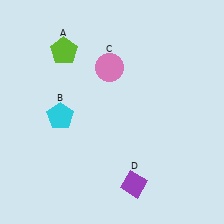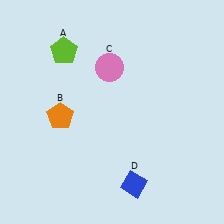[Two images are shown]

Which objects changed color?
B changed from cyan to orange. D changed from purple to blue.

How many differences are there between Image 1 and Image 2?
There are 2 differences between the two images.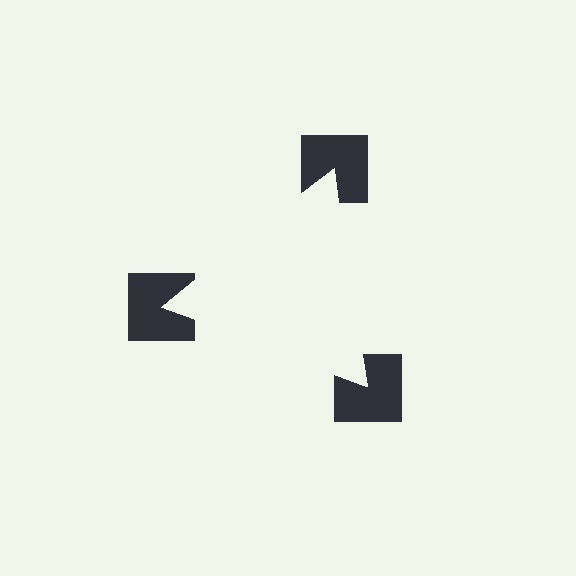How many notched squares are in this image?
There are 3 — one at each vertex of the illusory triangle.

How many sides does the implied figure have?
3 sides.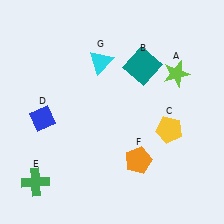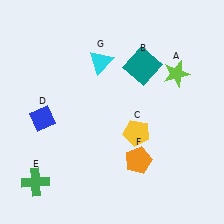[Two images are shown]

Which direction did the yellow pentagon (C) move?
The yellow pentagon (C) moved left.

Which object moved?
The yellow pentagon (C) moved left.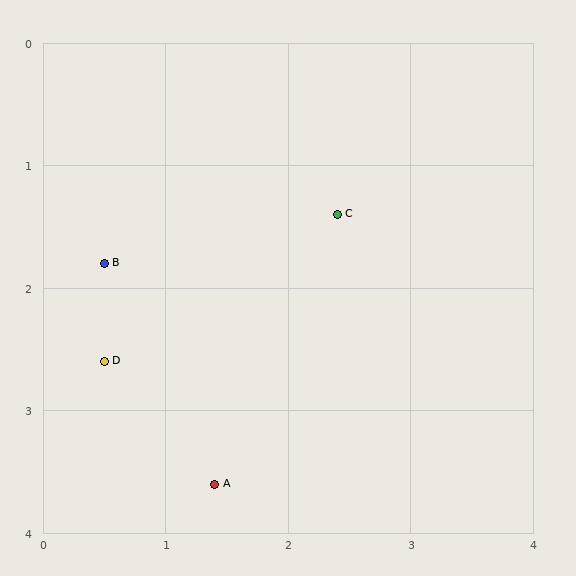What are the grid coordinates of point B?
Point B is at approximately (0.5, 1.8).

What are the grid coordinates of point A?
Point A is at approximately (1.4, 3.6).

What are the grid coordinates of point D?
Point D is at approximately (0.5, 2.6).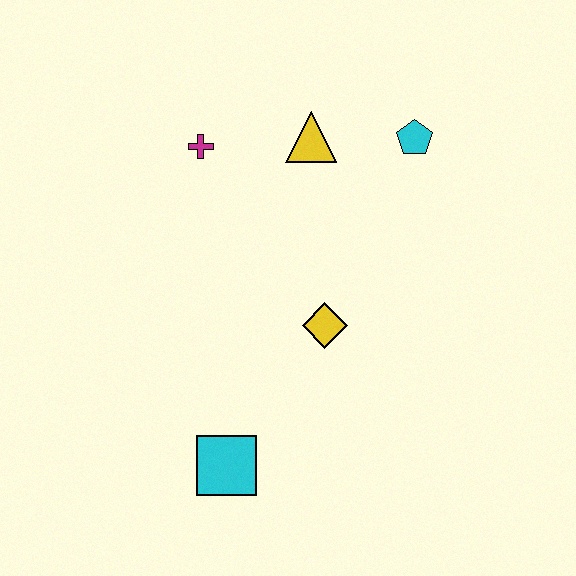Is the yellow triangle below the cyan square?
No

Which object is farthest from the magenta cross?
The cyan square is farthest from the magenta cross.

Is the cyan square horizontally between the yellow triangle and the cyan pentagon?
No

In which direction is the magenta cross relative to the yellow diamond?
The magenta cross is above the yellow diamond.